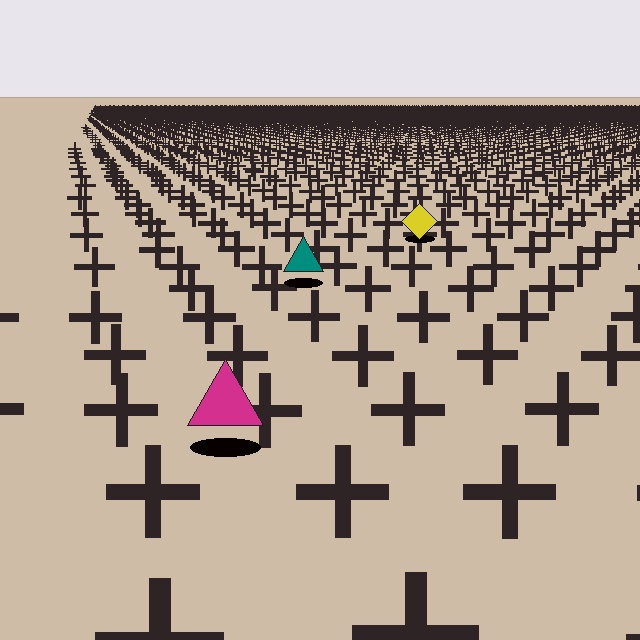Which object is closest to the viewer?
The magenta triangle is closest. The texture marks near it are larger and more spread out.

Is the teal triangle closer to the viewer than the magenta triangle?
No. The magenta triangle is closer — you can tell from the texture gradient: the ground texture is coarser near it.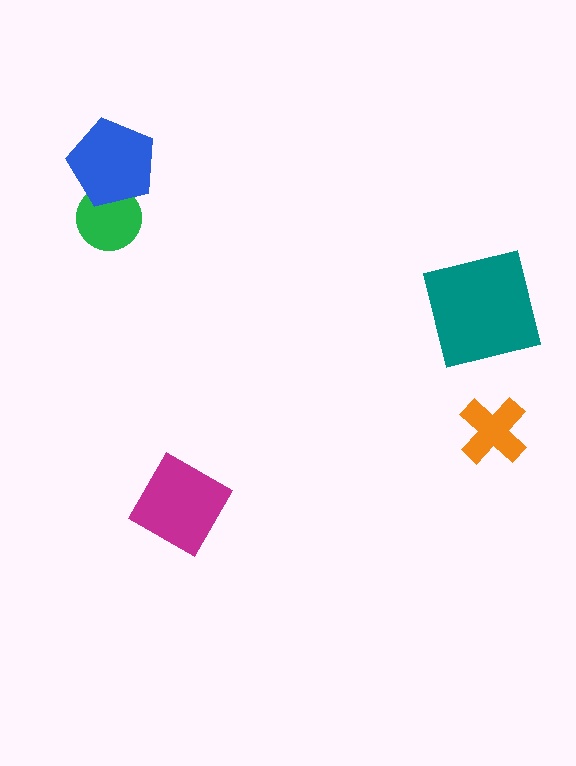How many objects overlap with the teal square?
0 objects overlap with the teal square.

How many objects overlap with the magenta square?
0 objects overlap with the magenta square.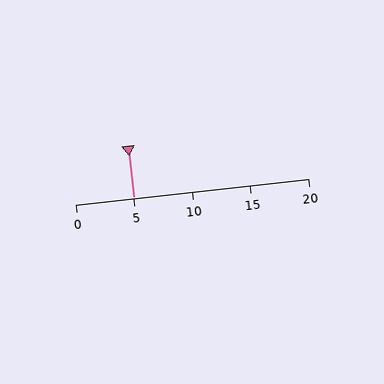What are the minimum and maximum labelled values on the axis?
The axis runs from 0 to 20.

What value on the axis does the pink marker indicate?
The marker indicates approximately 5.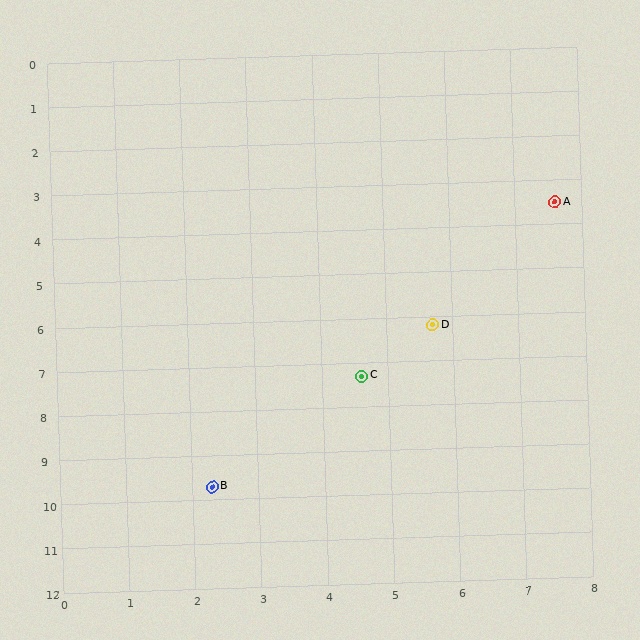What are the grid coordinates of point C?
Point C is at approximately (4.6, 7.3).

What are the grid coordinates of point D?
Point D is at approximately (5.7, 6.2).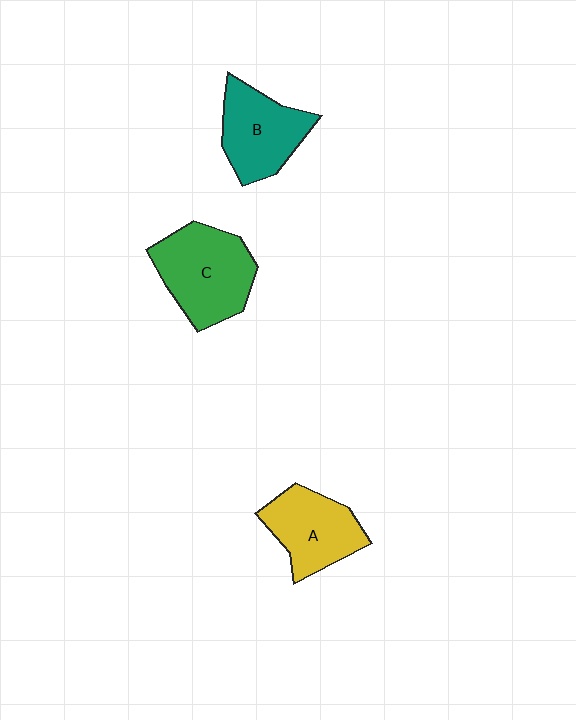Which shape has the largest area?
Shape C (green).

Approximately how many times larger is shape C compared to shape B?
Approximately 1.2 times.